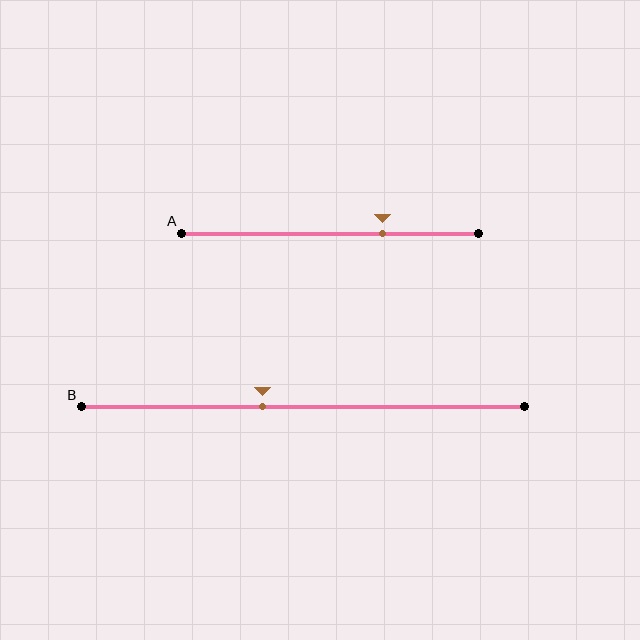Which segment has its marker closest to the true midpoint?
Segment B has its marker closest to the true midpoint.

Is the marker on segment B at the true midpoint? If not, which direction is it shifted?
No, the marker on segment B is shifted to the left by about 9% of the segment length.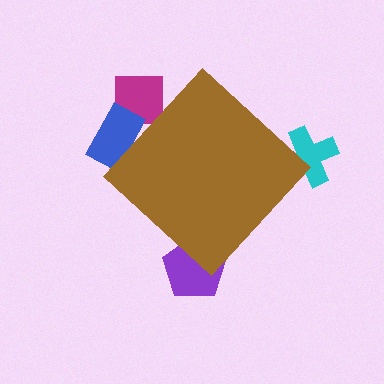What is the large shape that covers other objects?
A brown diamond.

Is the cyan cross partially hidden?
Yes, the cyan cross is partially hidden behind the brown diamond.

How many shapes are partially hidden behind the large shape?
4 shapes are partially hidden.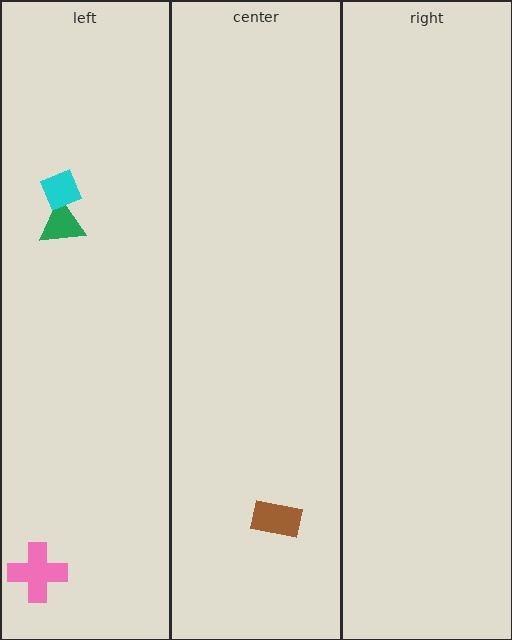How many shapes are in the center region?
1.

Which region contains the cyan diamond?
The left region.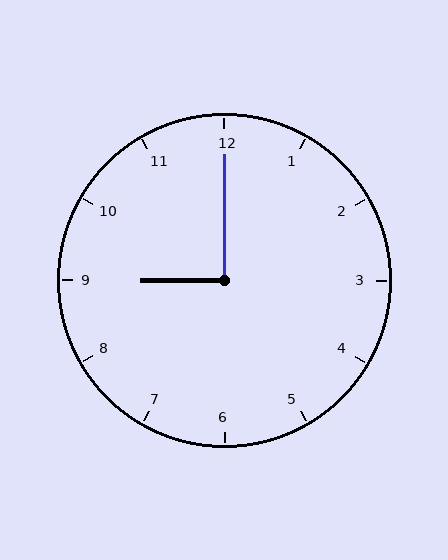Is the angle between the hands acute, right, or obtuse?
It is right.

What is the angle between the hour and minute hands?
Approximately 90 degrees.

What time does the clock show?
9:00.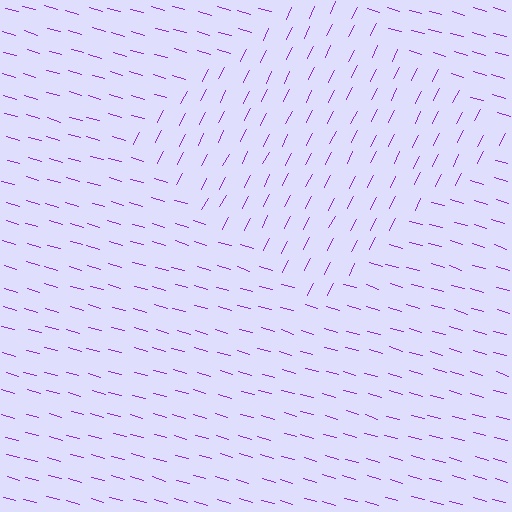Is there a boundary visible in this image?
Yes, there is a texture boundary formed by a change in line orientation.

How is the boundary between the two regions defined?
The boundary is defined purely by a change in line orientation (approximately 80 degrees difference). All lines are the same color and thickness.